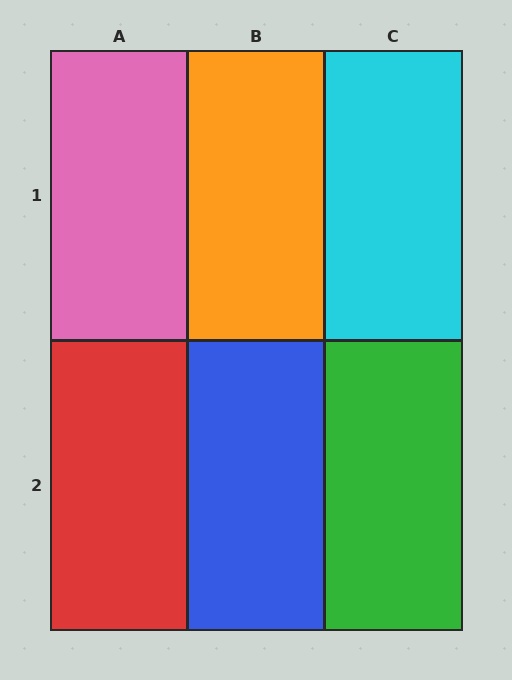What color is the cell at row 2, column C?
Green.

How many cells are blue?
1 cell is blue.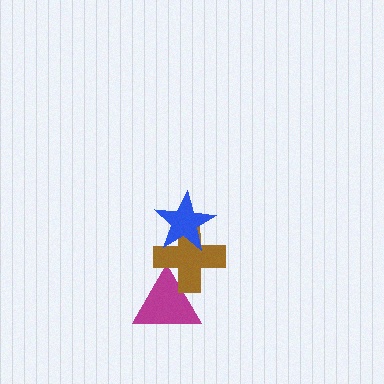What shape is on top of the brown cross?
The blue star is on top of the brown cross.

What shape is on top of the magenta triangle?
The brown cross is on top of the magenta triangle.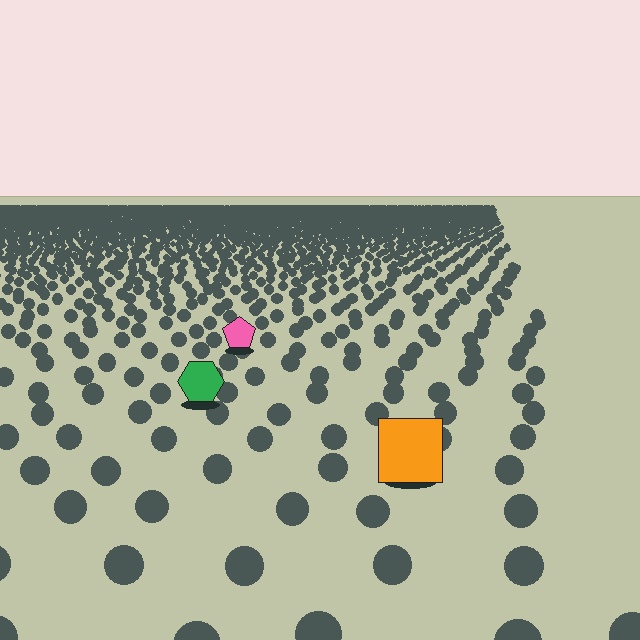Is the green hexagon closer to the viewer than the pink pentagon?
Yes. The green hexagon is closer — you can tell from the texture gradient: the ground texture is coarser near it.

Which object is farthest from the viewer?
The pink pentagon is farthest from the viewer. It appears smaller and the ground texture around it is denser.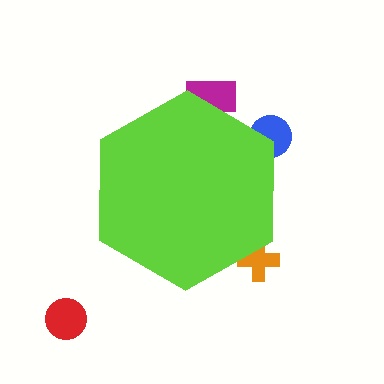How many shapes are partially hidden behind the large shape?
3 shapes are partially hidden.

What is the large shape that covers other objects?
A lime hexagon.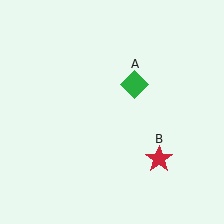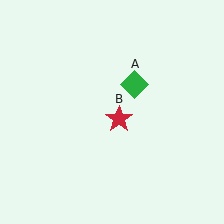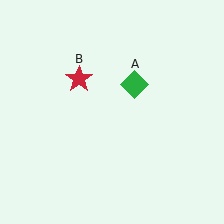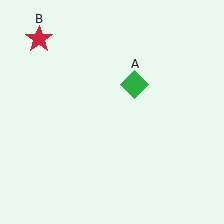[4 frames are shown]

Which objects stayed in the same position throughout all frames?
Green diamond (object A) remained stationary.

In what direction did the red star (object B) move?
The red star (object B) moved up and to the left.